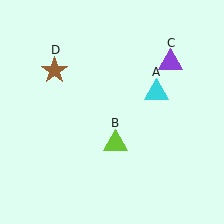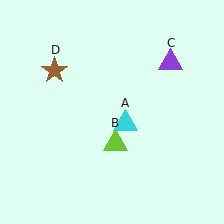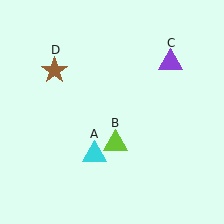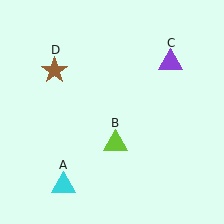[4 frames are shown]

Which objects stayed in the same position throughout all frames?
Lime triangle (object B) and purple triangle (object C) and brown star (object D) remained stationary.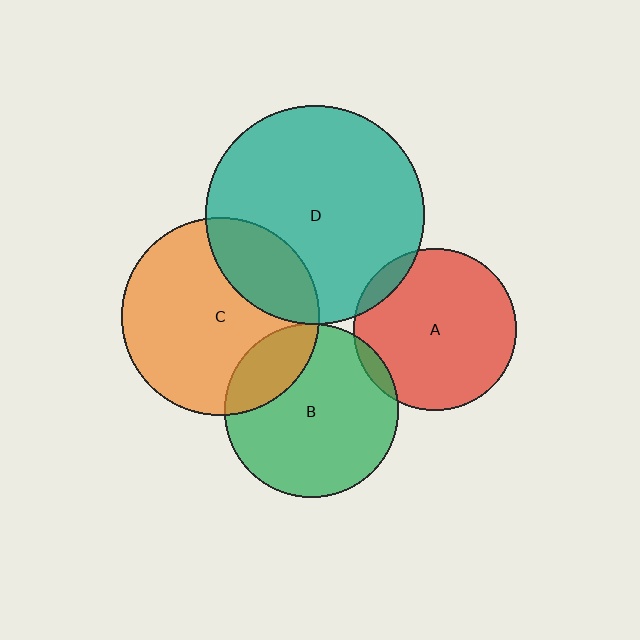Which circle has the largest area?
Circle D (teal).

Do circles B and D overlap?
Yes.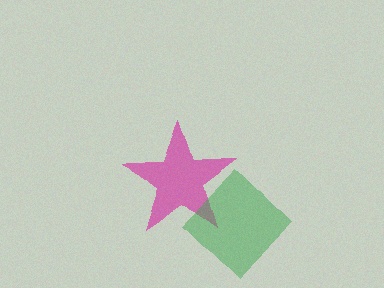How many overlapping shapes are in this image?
There are 2 overlapping shapes in the image.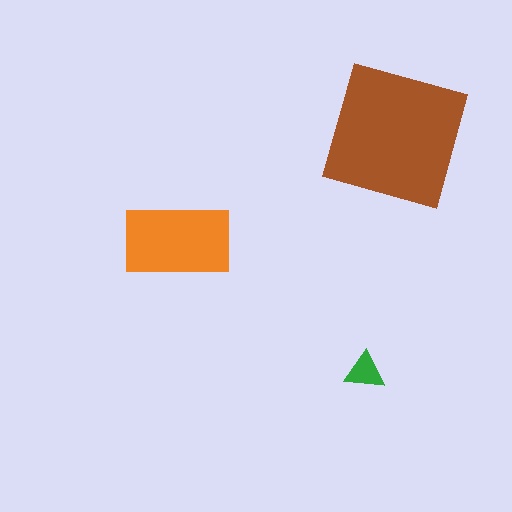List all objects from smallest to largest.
The green triangle, the orange rectangle, the brown square.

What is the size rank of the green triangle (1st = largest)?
3rd.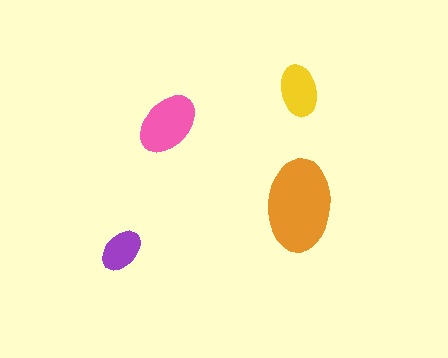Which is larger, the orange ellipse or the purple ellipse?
The orange one.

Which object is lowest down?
The purple ellipse is bottommost.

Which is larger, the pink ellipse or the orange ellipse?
The orange one.